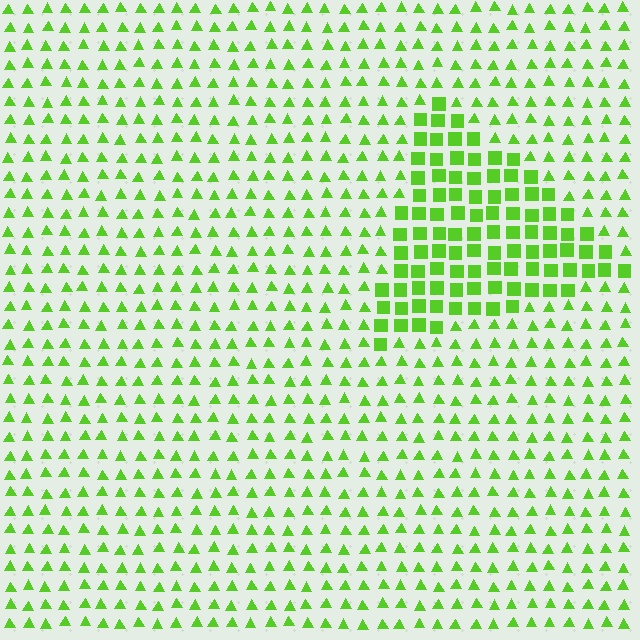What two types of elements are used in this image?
The image uses squares inside the triangle region and triangles outside it.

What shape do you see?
I see a triangle.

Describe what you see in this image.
The image is filled with small lime elements arranged in a uniform grid. A triangle-shaped region contains squares, while the surrounding area contains triangles. The boundary is defined purely by the change in element shape.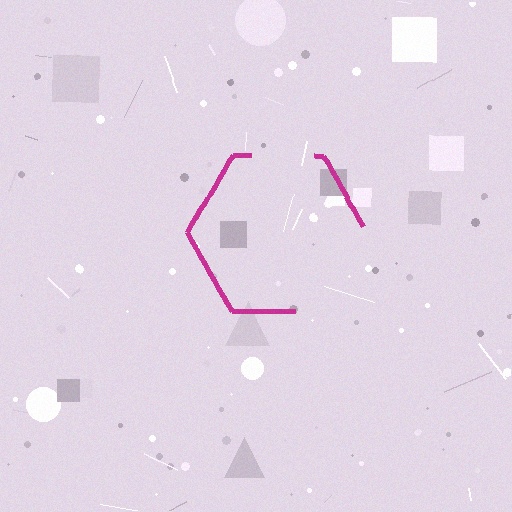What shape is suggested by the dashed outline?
The dashed outline suggests a hexagon.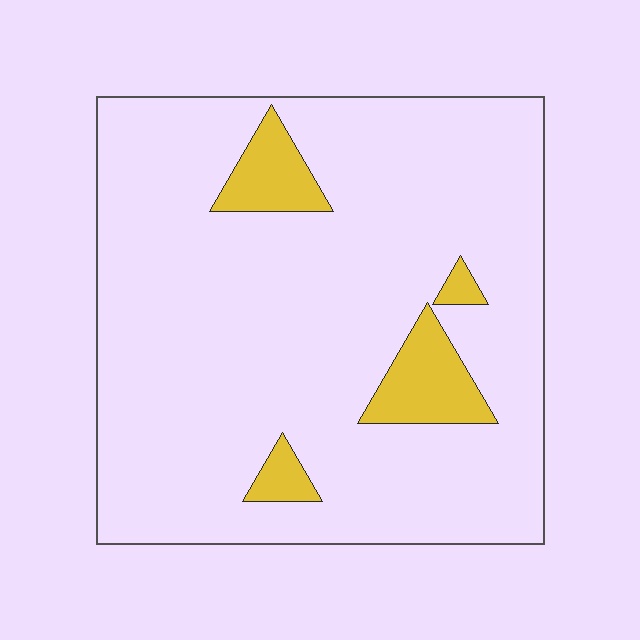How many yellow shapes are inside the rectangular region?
4.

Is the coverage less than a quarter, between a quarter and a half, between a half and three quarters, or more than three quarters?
Less than a quarter.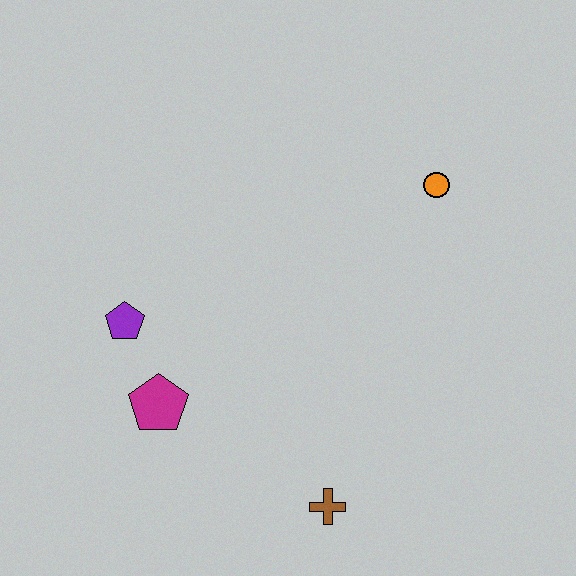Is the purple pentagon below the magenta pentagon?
No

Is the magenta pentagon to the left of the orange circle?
Yes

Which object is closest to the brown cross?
The magenta pentagon is closest to the brown cross.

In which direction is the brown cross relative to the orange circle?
The brown cross is below the orange circle.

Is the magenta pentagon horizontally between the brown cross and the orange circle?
No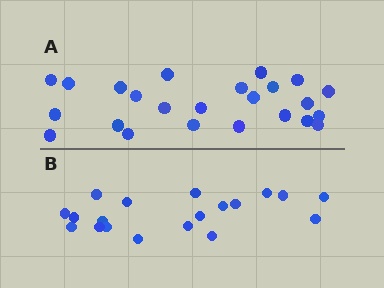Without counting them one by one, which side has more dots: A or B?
Region A (the top region) has more dots.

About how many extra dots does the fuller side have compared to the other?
Region A has about 5 more dots than region B.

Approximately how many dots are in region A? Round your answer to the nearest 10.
About 20 dots. (The exact count is 24, which rounds to 20.)